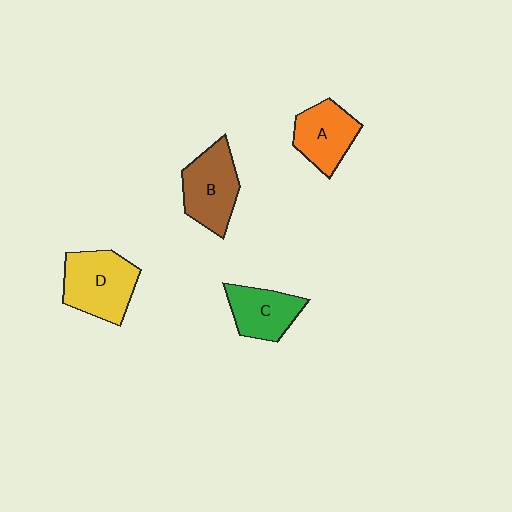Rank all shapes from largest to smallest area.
From largest to smallest: D (yellow), B (brown), A (orange), C (green).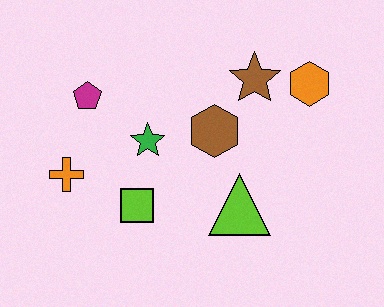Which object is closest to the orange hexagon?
The brown star is closest to the orange hexagon.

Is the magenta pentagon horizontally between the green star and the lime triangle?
No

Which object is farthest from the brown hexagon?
The orange cross is farthest from the brown hexagon.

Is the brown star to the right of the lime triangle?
Yes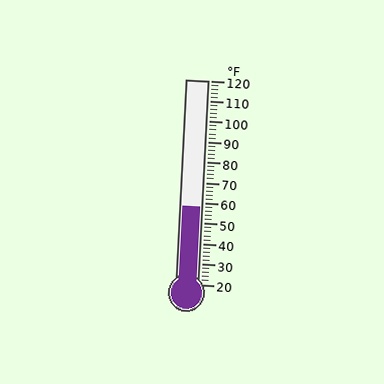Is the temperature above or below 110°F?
The temperature is below 110°F.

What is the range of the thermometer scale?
The thermometer scale ranges from 20°F to 120°F.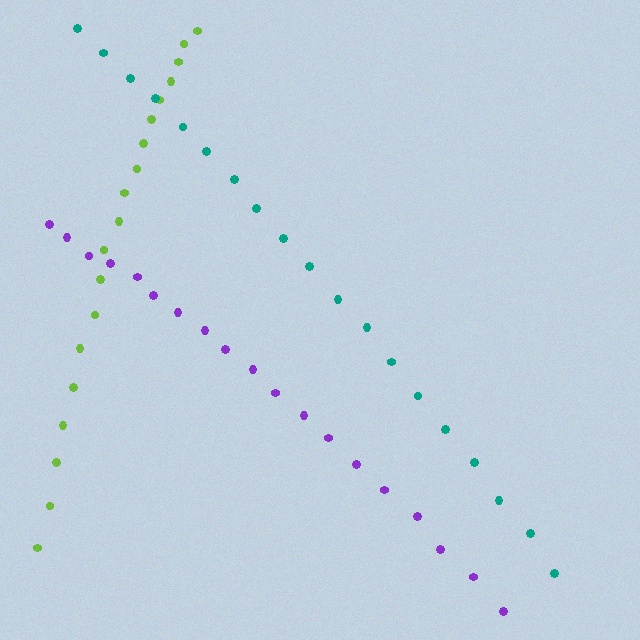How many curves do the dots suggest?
There are 3 distinct paths.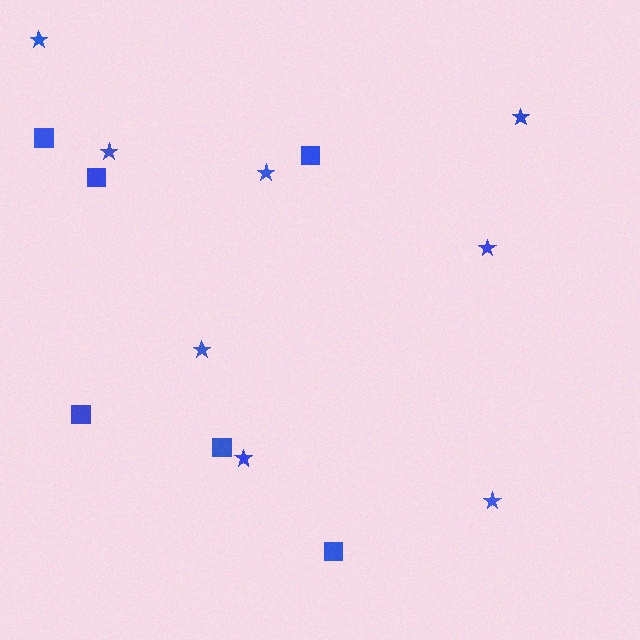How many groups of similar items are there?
There are 2 groups: one group of stars (8) and one group of squares (6).